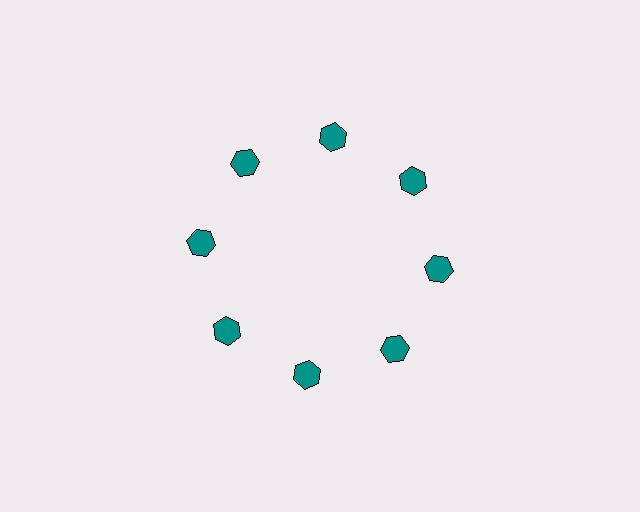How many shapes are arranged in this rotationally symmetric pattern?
There are 8 shapes, arranged in 8 groups of 1.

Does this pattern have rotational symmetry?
Yes, this pattern has 8-fold rotational symmetry. It looks the same after rotating 45 degrees around the center.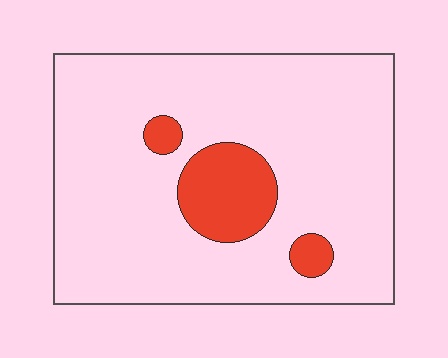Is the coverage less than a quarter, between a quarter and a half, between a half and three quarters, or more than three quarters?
Less than a quarter.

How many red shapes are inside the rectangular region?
3.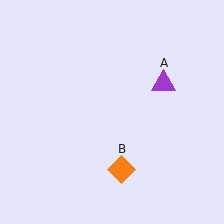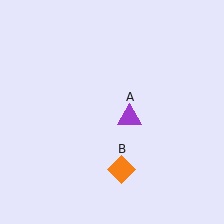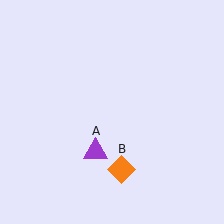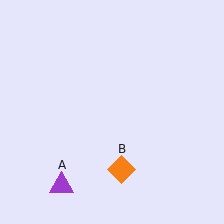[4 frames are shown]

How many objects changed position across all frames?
1 object changed position: purple triangle (object A).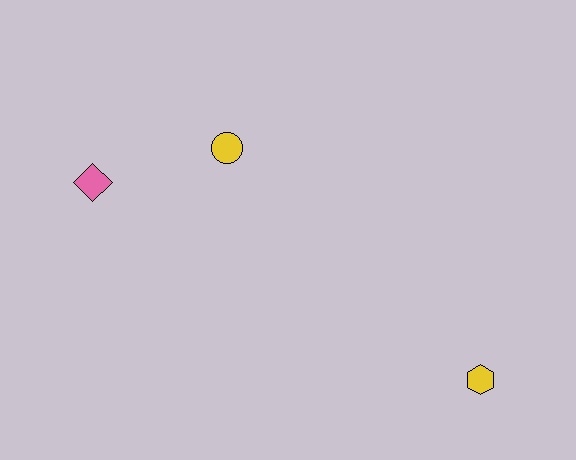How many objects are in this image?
There are 3 objects.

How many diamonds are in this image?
There is 1 diamond.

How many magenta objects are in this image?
There are no magenta objects.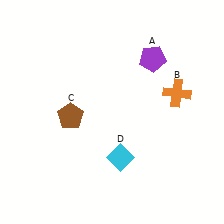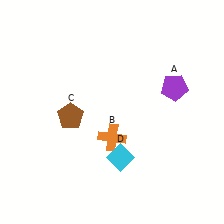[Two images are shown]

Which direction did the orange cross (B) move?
The orange cross (B) moved left.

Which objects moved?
The objects that moved are: the purple pentagon (A), the orange cross (B).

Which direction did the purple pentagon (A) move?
The purple pentagon (A) moved down.